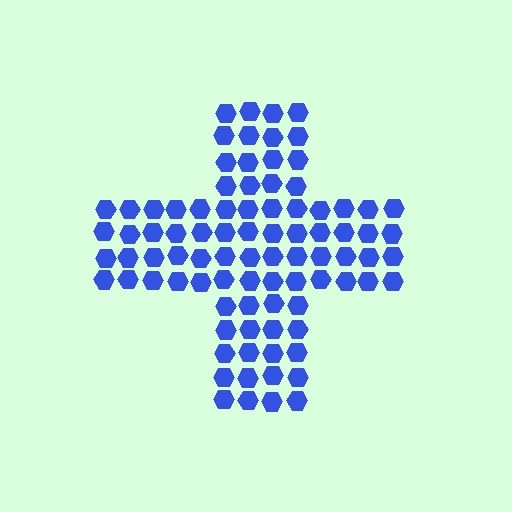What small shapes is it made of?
It is made of small hexagons.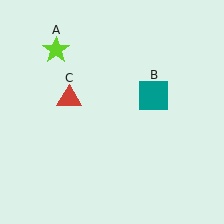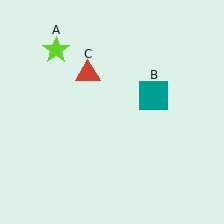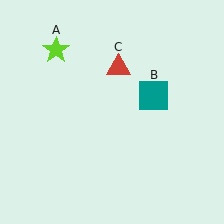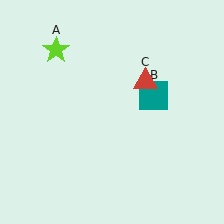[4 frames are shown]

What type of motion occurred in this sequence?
The red triangle (object C) rotated clockwise around the center of the scene.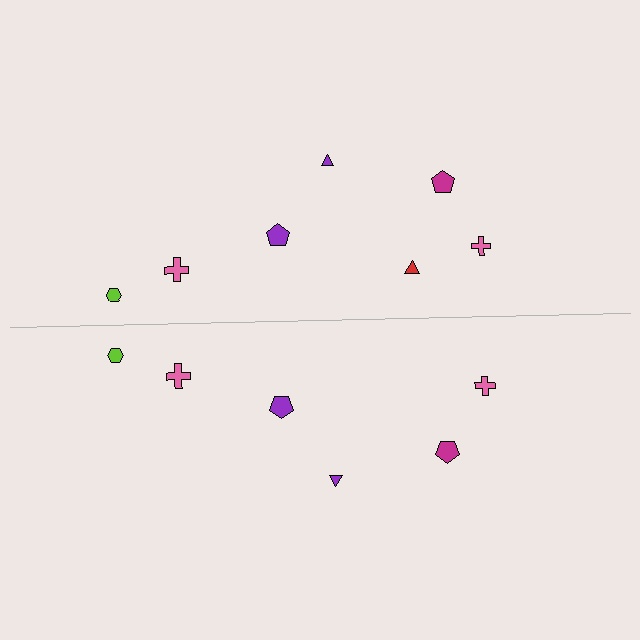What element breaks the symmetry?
A red triangle is missing from the bottom side.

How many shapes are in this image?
There are 13 shapes in this image.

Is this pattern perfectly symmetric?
No, the pattern is not perfectly symmetric. A red triangle is missing from the bottom side.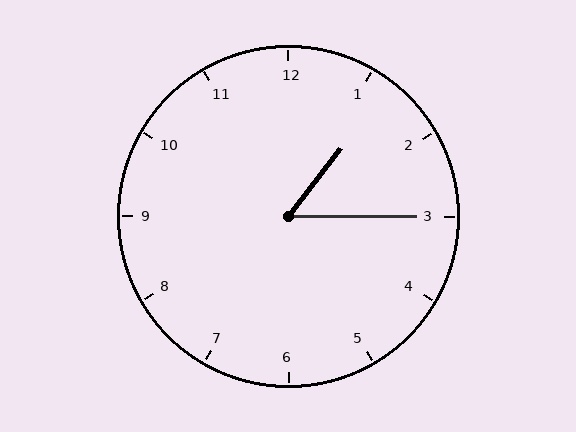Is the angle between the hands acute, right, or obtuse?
It is acute.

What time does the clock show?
1:15.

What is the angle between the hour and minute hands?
Approximately 52 degrees.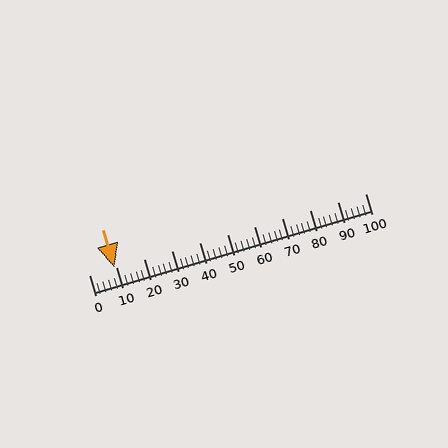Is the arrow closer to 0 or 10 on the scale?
The arrow is closer to 10.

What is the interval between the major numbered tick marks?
The major tick marks are spaced 10 units apart.